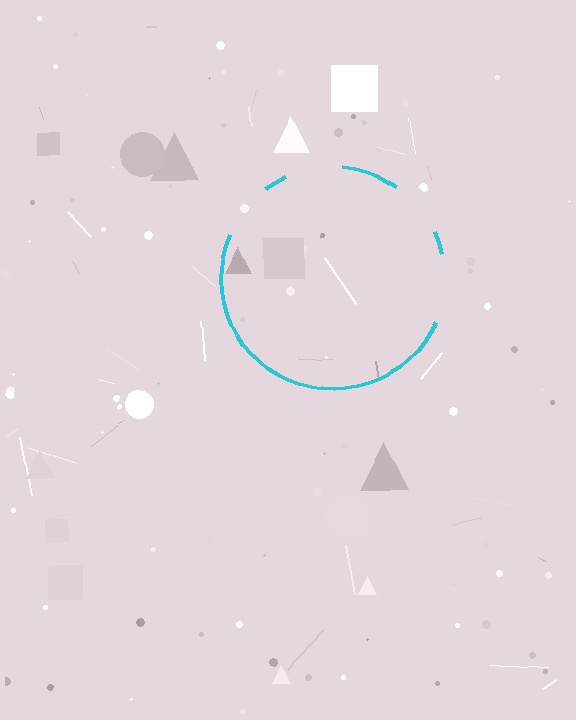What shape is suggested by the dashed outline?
The dashed outline suggests a circle.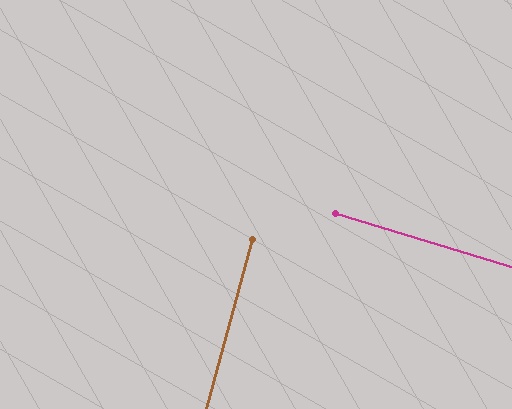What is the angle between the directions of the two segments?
Approximately 88 degrees.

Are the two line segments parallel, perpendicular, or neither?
Perpendicular — they meet at approximately 88°.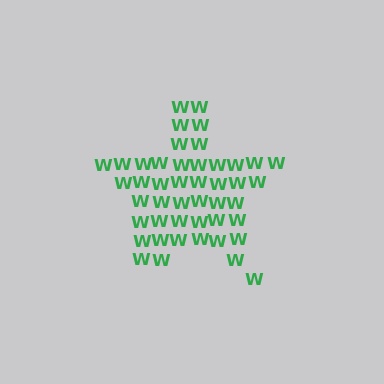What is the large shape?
The large shape is a star.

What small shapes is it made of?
It is made of small letter W's.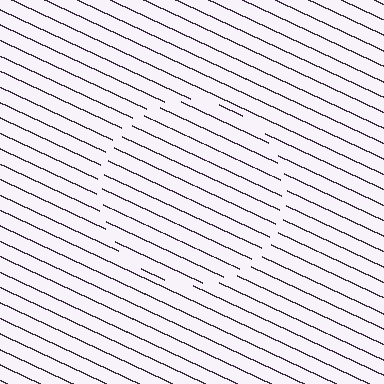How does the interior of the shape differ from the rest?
The interior of the shape contains the same grating, shifted by half a period — the contour is defined by the phase discontinuity where line-ends from the inner and outer gratings abut.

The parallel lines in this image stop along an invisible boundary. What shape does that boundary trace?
An illusory circle. The interior of the shape contains the same grating, shifted by half a period — the contour is defined by the phase discontinuity where line-ends from the inner and outer gratings abut.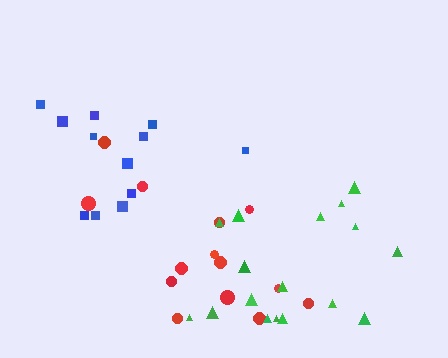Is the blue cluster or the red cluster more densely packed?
Blue.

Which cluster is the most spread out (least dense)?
Red.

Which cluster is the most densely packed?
Blue.